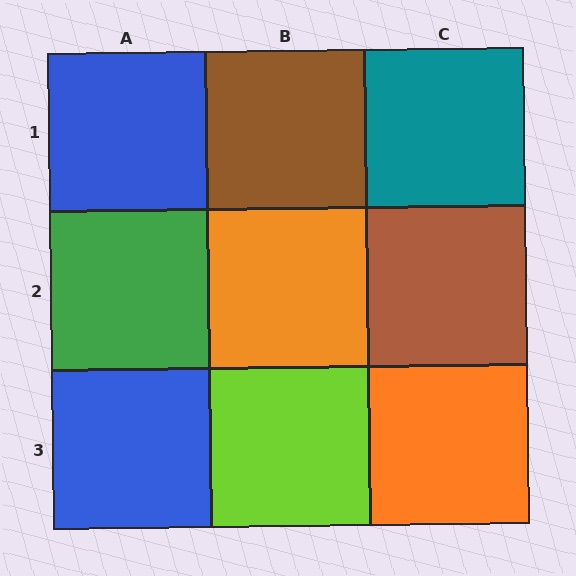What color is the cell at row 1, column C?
Teal.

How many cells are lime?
1 cell is lime.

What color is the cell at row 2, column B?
Orange.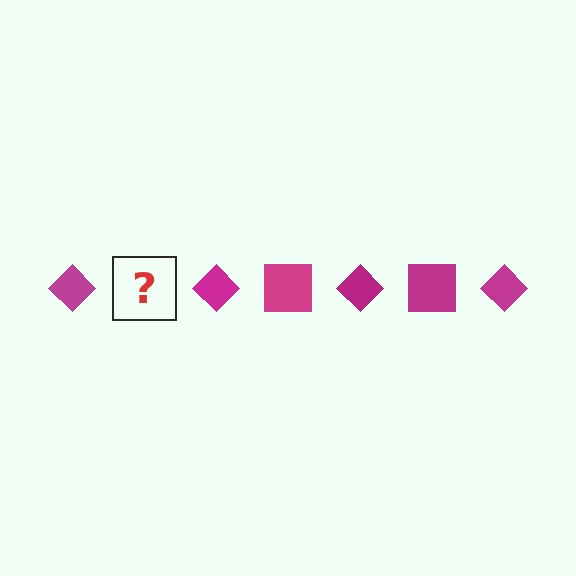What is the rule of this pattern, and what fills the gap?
The rule is that the pattern cycles through diamond, square shapes in magenta. The gap should be filled with a magenta square.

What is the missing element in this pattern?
The missing element is a magenta square.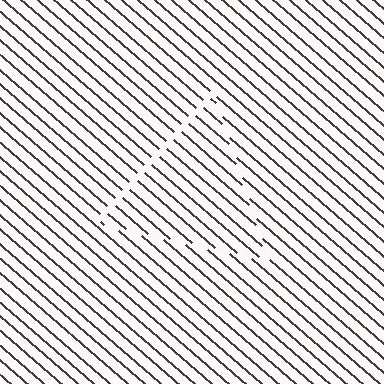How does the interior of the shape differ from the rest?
The interior of the shape contains the same grating, shifted by half a period — the contour is defined by the phase discontinuity where line-ends from the inner and outer gratings abut.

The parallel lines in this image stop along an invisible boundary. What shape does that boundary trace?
An illusory triangle. The interior of the shape contains the same grating, shifted by half a period — the contour is defined by the phase discontinuity where line-ends from the inner and outer gratings abut.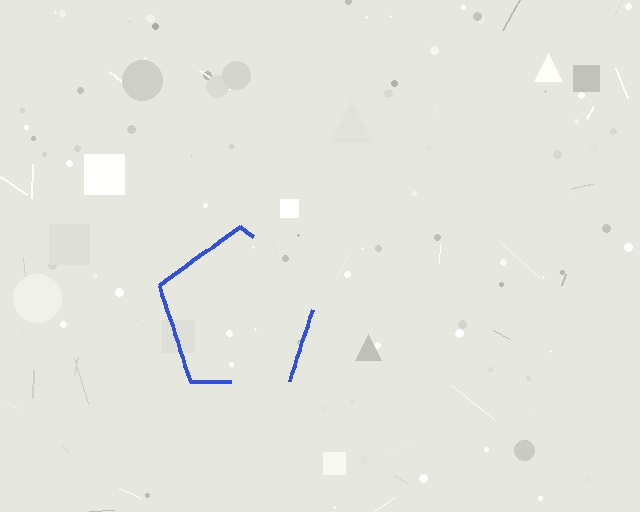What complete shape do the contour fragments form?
The contour fragments form a pentagon.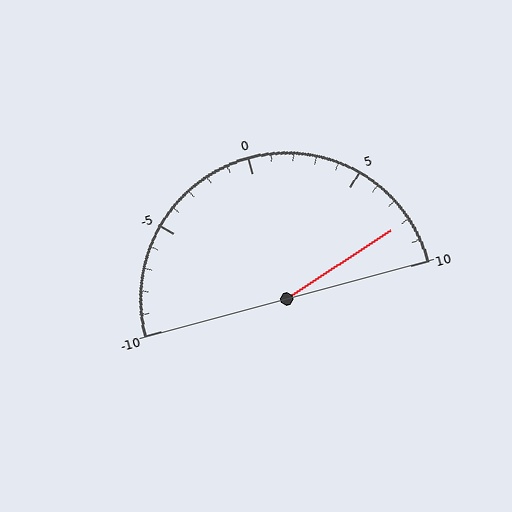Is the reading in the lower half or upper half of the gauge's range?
The reading is in the upper half of the range (-10 to 10).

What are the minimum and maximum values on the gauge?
The gauge ranges from -10 to 10.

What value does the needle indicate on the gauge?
The needle indicates approximately 8.